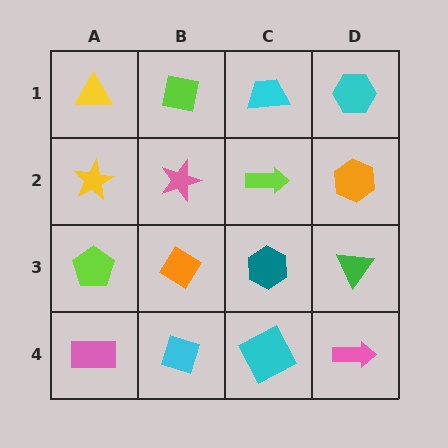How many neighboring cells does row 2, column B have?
4.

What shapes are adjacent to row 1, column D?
An orange hexagon (row 2, column D), a cyan trapezoid (row 1, column C).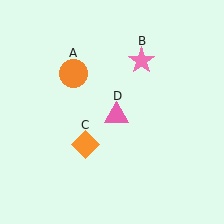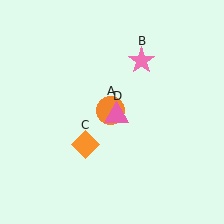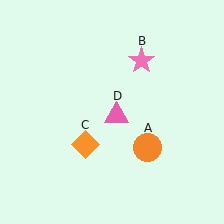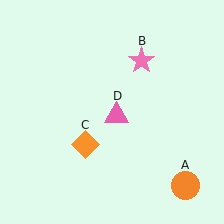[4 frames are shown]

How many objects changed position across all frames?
1 object changed position: orange circle (object A).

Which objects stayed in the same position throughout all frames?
Pink star (object B) and orange diamond (object C) and pink triangle (object D) remained stationary.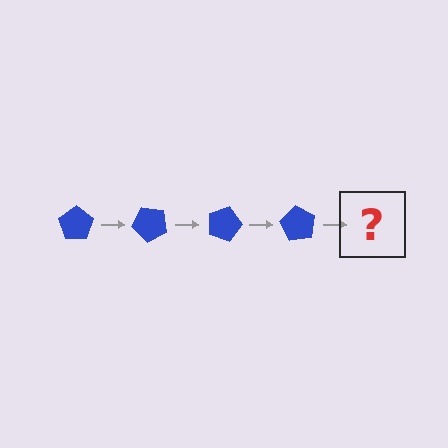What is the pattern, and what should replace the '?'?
The pattern is that the pentagon rotates 45 degrees each step. The '?' should be a blue pentagon rotated 180 degrees.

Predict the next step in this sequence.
The next step is a blue pentagon rotated 180 degrees.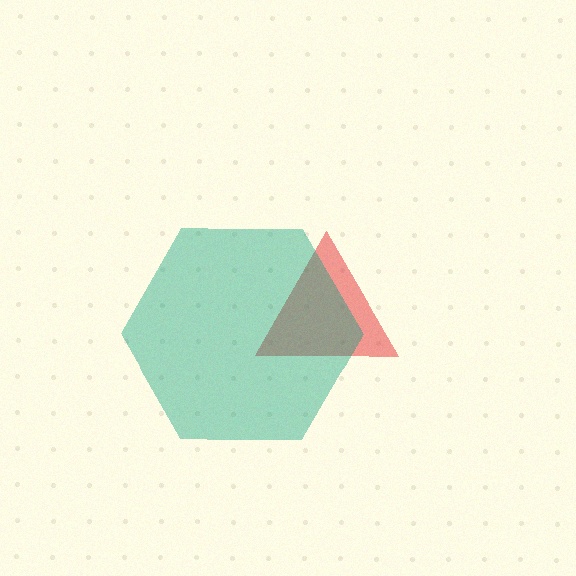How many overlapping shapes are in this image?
There are 2 overlapping shapes in the image.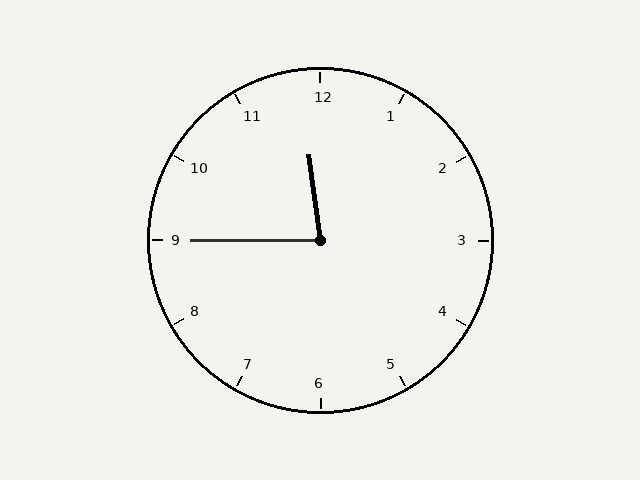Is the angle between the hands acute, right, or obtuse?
It is acute.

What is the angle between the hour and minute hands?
Approximately 82 degrees.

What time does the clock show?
11:45.